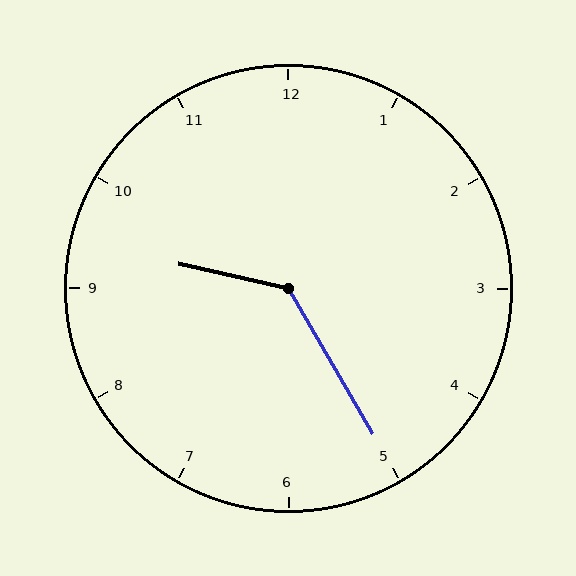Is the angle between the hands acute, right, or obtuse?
It is obtuse.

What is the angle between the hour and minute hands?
Approximately 132 degrees.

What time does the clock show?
9:25.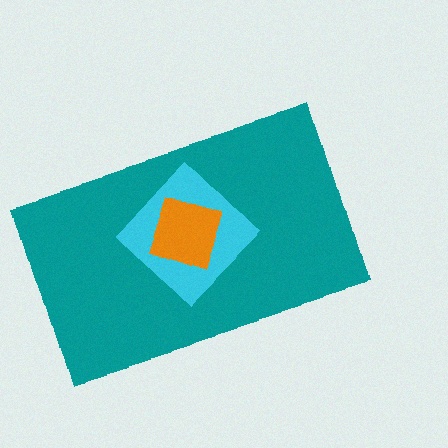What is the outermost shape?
The teal rectangle.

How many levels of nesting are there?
3.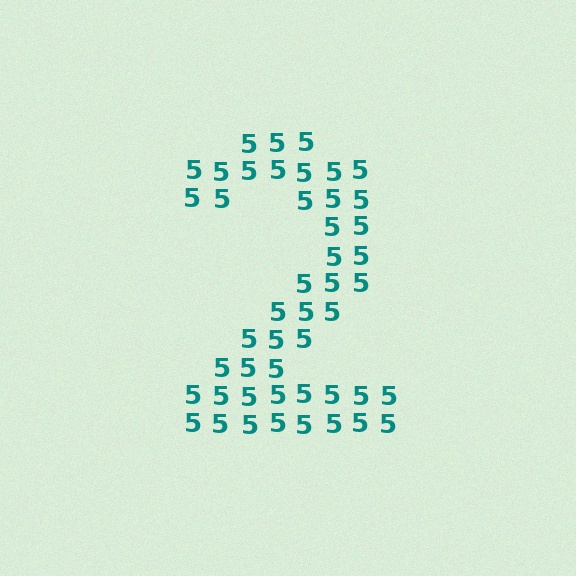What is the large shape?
The large shape is the digit 2.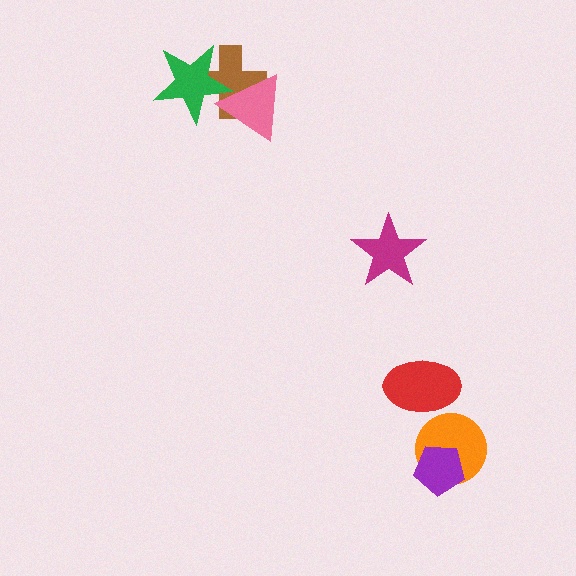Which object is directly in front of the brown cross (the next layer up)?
The pink triangle is directly in front of the brown cross.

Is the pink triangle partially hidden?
Yes, it is partially covered by another shape.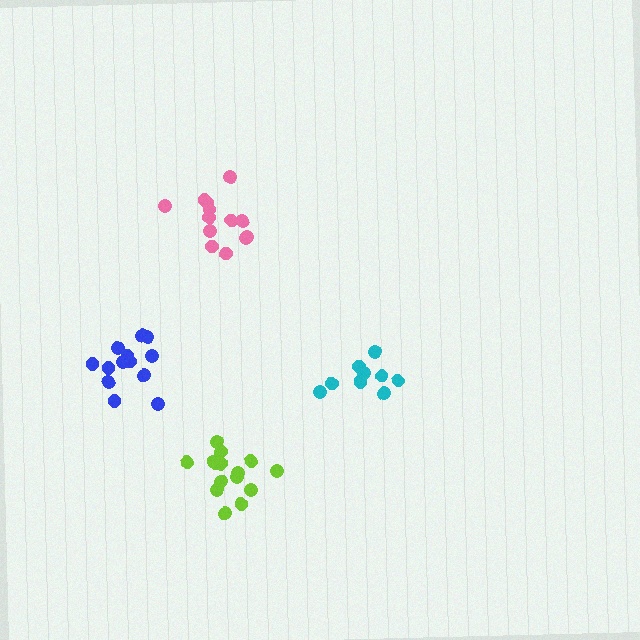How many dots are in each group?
Group 1: 9 dots, Group 2: 13 dots, Group 3: 13 dots, Group 4: 15 dots (50 total).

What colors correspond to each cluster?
The clusters are colored: cyan, pink, blue, lime.